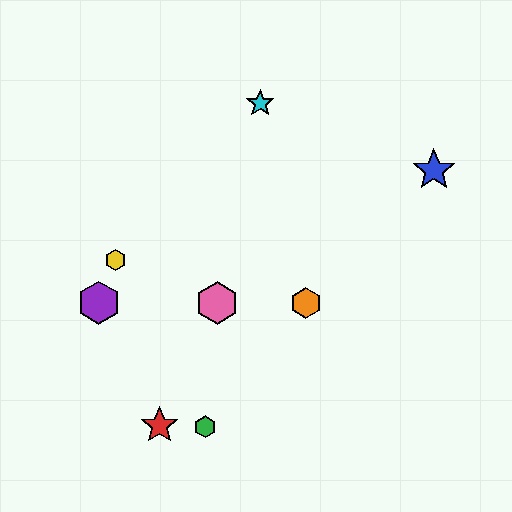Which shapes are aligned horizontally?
The purple hexagon, the orange hexagon, the pink hexagon are aligned horizontally.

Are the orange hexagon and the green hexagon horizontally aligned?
No, the orange hexagon is at y≈303 and the green hexagon is at y≈427.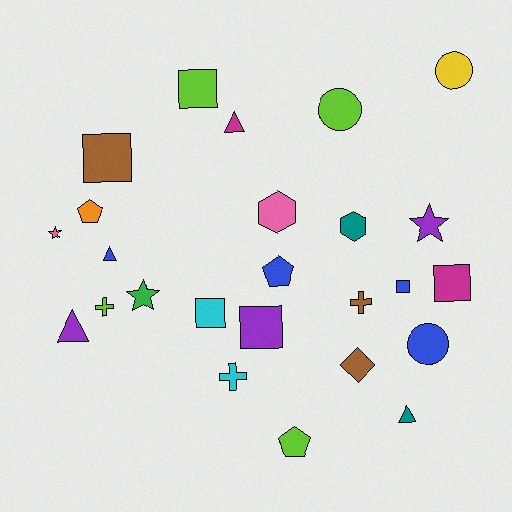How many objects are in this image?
There are 25 objects.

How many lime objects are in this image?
There are 4 lime objects.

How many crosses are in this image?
There are 3 crosses.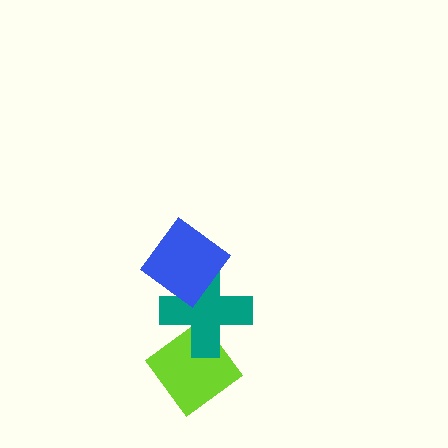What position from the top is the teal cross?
The teal cross is 2nd from the top.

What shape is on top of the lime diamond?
The teal cross is on top of the lime diamond.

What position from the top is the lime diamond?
The lime diamond is 3rd from the top.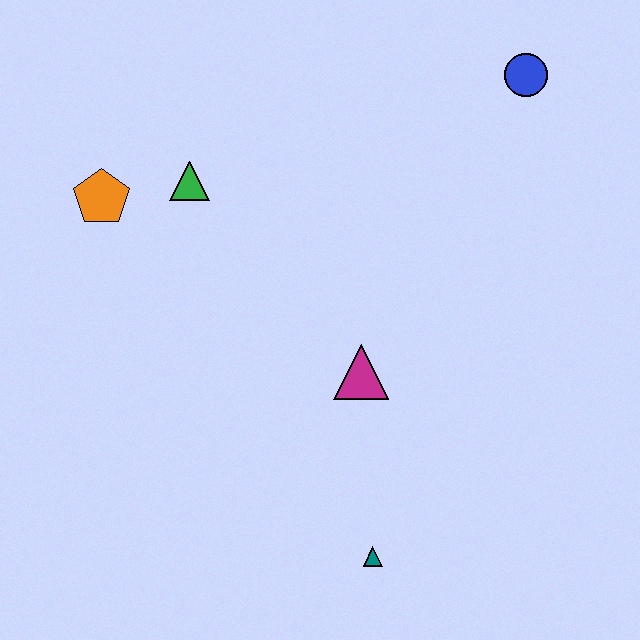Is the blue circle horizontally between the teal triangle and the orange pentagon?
No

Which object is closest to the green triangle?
The orange pentagon is closest to the green triangle.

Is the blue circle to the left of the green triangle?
No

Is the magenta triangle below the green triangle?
Yes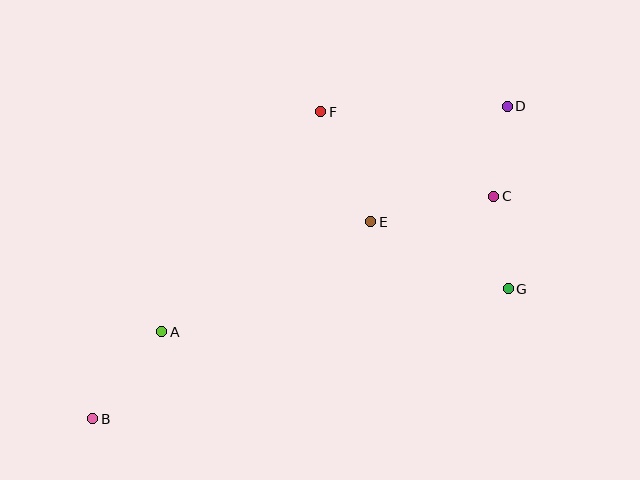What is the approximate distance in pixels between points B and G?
The distance between B and G is approximately 436 pixels.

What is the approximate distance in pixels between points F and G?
The distance between F and G is approximately 258 pixels.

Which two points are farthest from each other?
Points B and D are farthest from each other.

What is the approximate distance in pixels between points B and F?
The distance between B and F is approximately 383 pixels.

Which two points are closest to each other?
Points C and D are closest to each other.